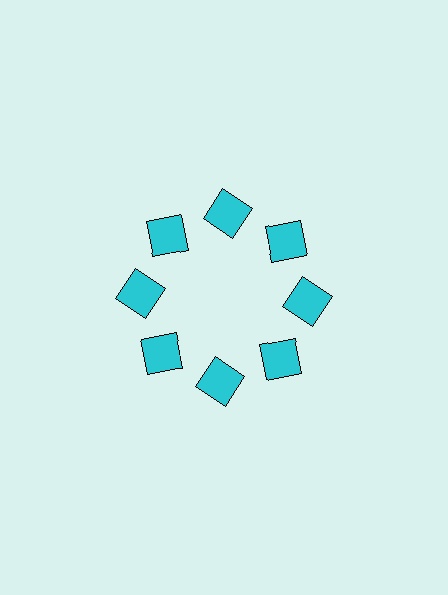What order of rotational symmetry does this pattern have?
This pattern has 8-fold rotational symmetry.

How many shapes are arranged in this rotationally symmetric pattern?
There are 8 shapes, arranged in 8 groups of 1.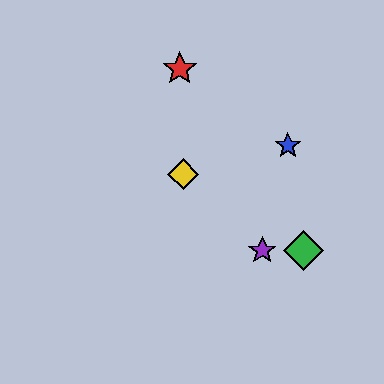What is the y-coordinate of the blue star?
The blue star is at y≈145.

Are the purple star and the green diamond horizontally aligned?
Yes, both are at y≈250.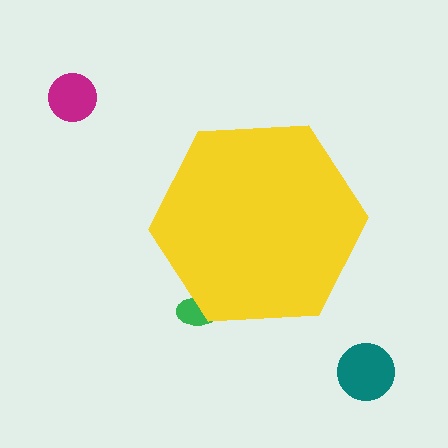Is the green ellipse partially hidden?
Yes, the green ellipse is partially hidden behind the yellow hexagon.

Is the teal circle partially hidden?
No, the teal circle is fully visible.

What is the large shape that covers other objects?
A yellow hexagon.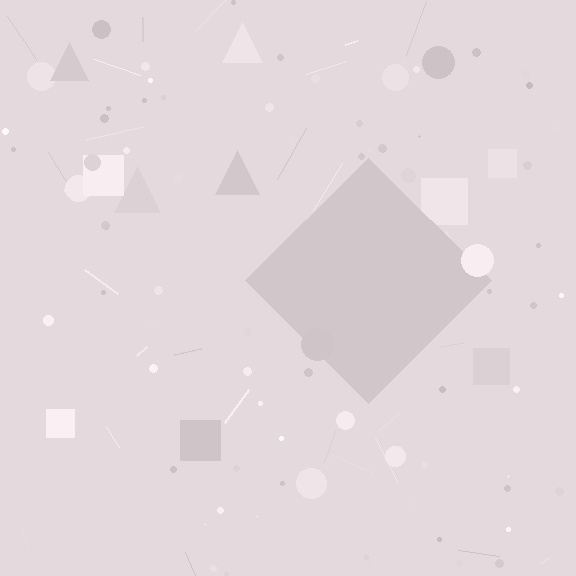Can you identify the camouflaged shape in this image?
The camouflaged shape is a diamond.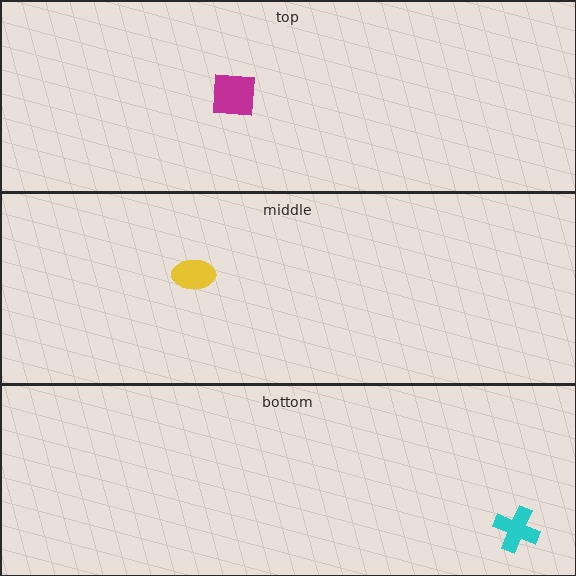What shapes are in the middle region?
The yellow ellipse.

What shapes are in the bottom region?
The cyan cross.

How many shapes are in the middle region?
1.